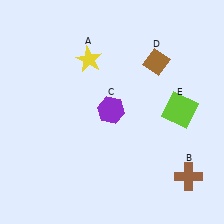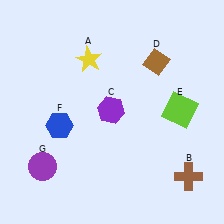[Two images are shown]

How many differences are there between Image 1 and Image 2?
There are 2 differences between the two images.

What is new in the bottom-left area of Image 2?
A purple circle (G) was added in the bottom-left area of Image 2.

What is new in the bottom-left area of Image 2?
A blue hexagon (F) was added in the bottom-left area of Image 2.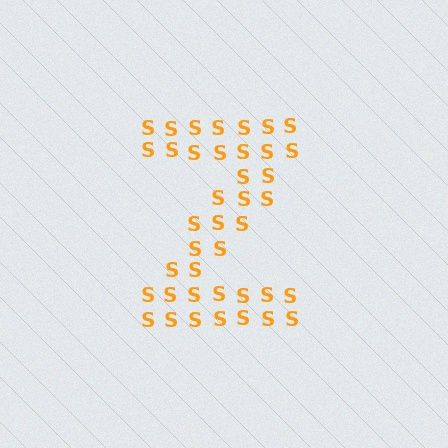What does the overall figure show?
The overall figure shows the letter Z.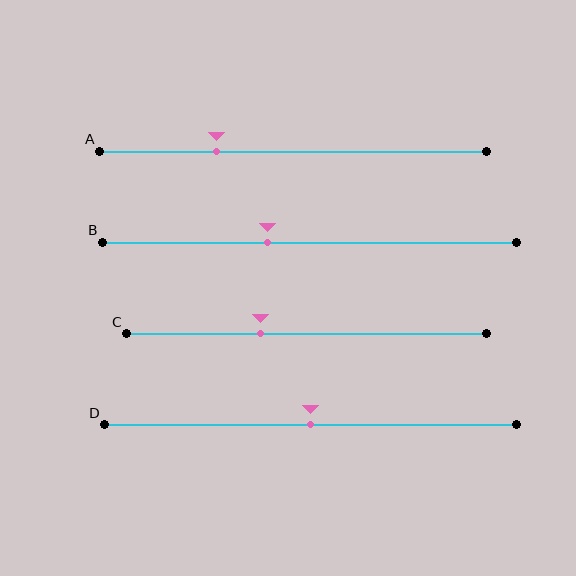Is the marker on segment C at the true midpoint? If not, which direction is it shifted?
No, the marker on segment C is shifted to the left by about 13% of the segment length.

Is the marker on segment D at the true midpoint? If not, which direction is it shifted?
Yes, the marker on segment D is at the true midpoint.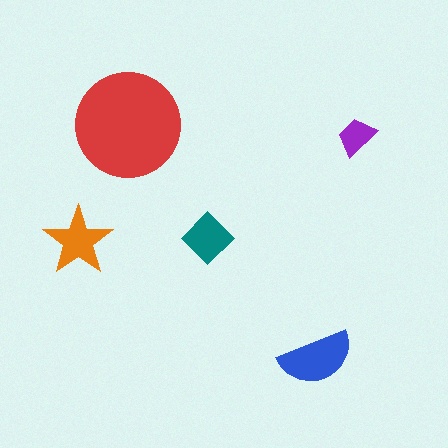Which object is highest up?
The red circle is topmost.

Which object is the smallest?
The purple trapezoid.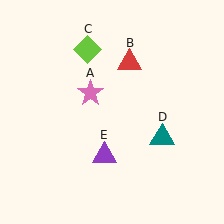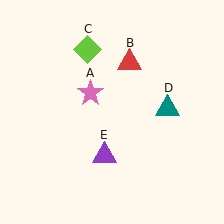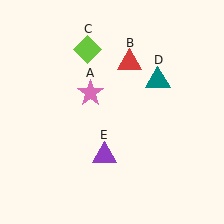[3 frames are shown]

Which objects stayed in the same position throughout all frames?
Pink star (object A) and red triangle (object B) and lime diamond (object C) and purple triangle (object E) remained stationary.